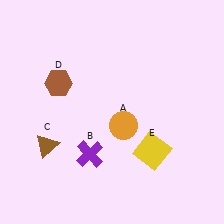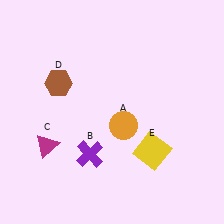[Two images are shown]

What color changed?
The triangle (C) changed from brown in Image 1 to magenta in Image 2.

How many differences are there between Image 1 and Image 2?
There is 1 difference between the two images.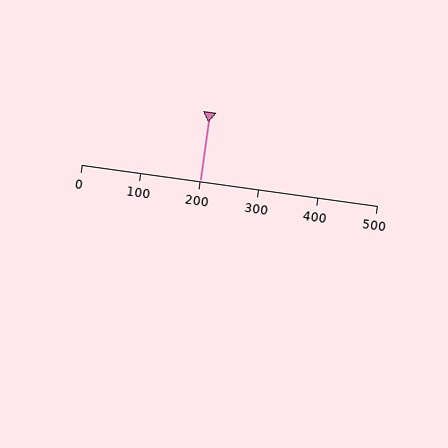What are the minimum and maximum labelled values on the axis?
The axis runs from 0 to 500.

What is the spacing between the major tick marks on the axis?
The major ticks are spaced 100 apart.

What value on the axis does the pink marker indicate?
The marker indicates approximately 200.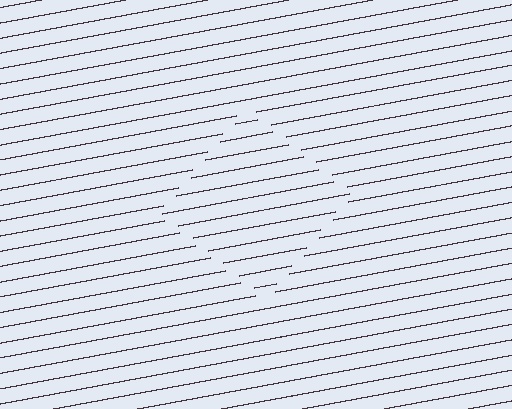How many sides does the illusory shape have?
4 sides — the line-ends trace a square.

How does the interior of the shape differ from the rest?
The interior of the shape contains the same grating, shifted by half a period — the contour is defined by the phase discontinuity where line-ends from the inner and outer gratings abut.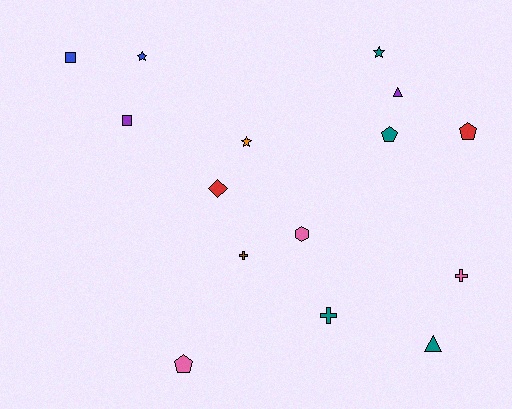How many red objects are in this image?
There are 2 red objects.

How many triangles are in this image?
There are 2 triangles.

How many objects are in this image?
There are 15 objects.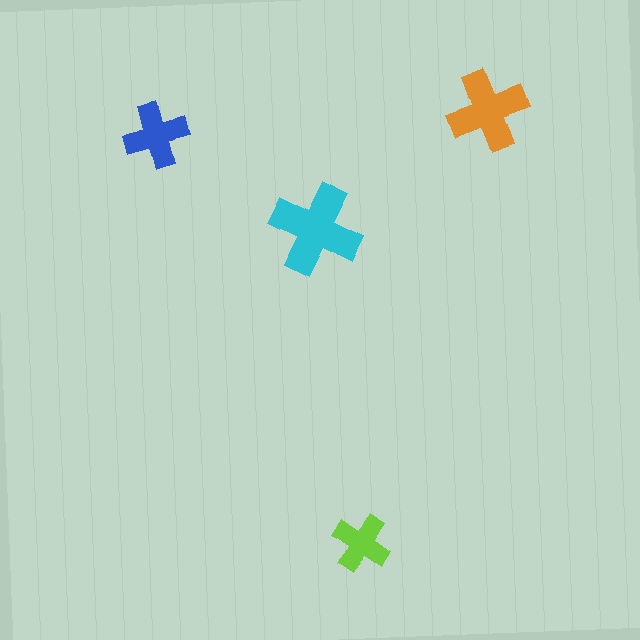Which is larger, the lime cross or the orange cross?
The orange one.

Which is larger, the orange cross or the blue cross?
The orange one.